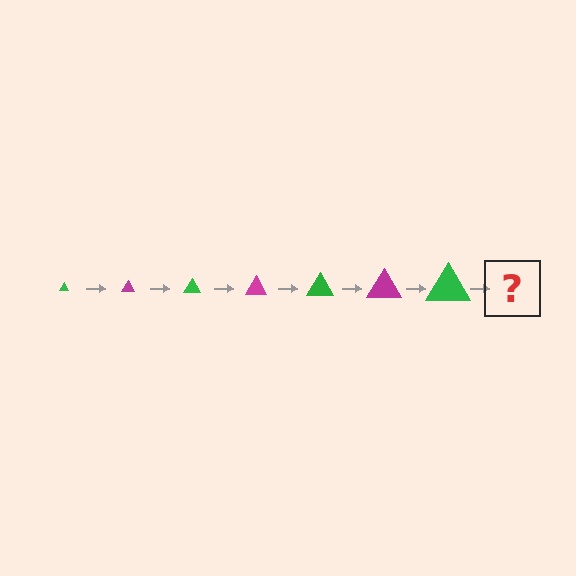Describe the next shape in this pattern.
It should be a magenta triangle, larger than the previous one.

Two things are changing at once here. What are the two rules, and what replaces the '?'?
The two rules are that the triangle grows larger each step and the color cycles through green and magenta. The '?' should be a magenta triangle, larger than the previous one.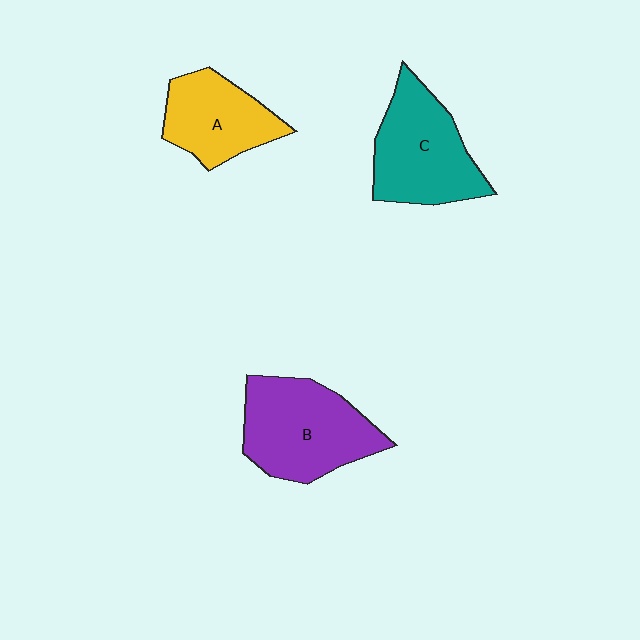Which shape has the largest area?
Shape B (purple).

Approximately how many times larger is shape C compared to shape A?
Approximately 1.3 times.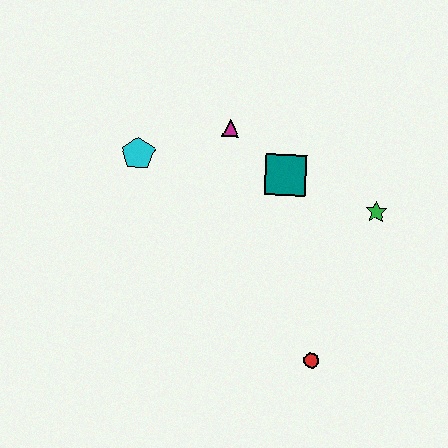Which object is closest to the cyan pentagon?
The magenta triangle is closest to the cyan pentagon.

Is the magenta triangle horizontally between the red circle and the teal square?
No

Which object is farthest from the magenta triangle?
The red circle is farthest from the magenta triangle.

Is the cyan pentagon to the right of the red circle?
No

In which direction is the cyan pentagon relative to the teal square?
The cyan pentagon is to the left of the teal square.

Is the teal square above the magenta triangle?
No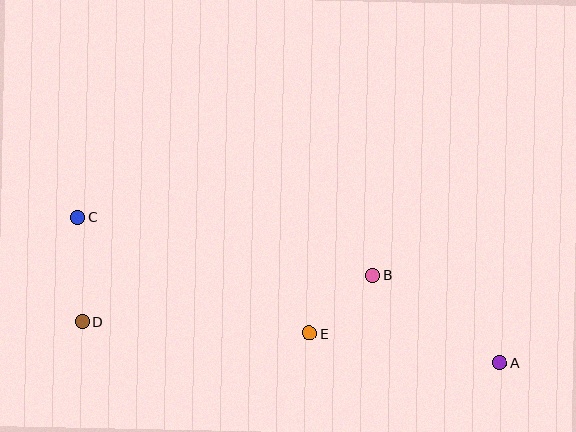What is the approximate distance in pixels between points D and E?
The distance between D and E is approximately 228 pixels.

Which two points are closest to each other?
Points B and E are closest to each other.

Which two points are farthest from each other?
Points A and C are farthest from each other.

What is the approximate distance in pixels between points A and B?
The distance between A and B is approximately 154 pixels.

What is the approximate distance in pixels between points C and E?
The distance between C and E is approximately 259 pixels.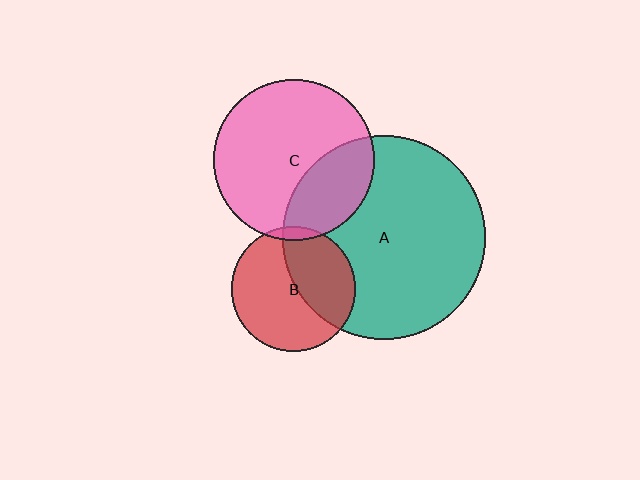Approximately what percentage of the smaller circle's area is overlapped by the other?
Approximately 5%.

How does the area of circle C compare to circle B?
Approximately 1.7 times.